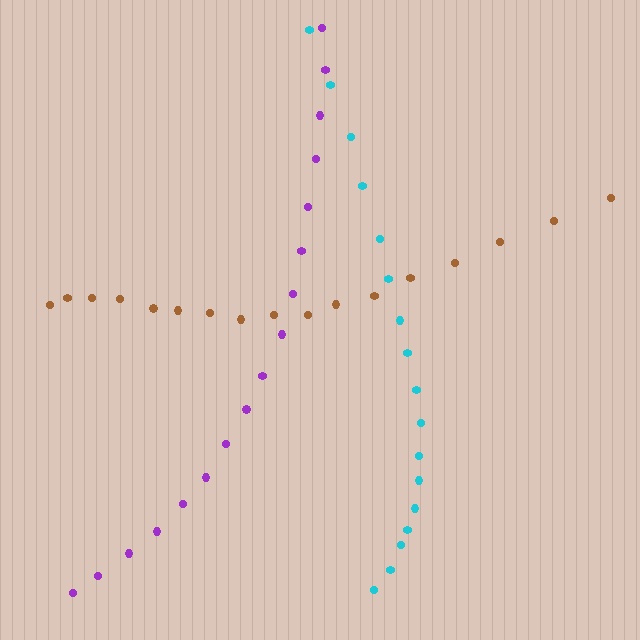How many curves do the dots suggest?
There are 3 distinct paths.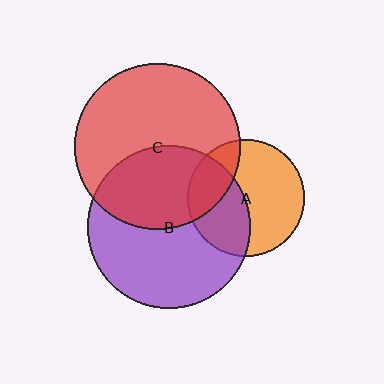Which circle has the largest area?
Circle C (red).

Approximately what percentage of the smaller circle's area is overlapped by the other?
Approximately 40%.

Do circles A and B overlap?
Yes.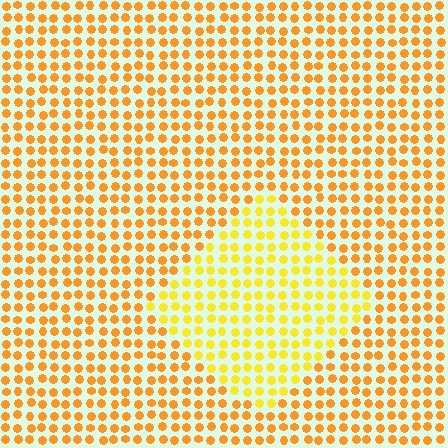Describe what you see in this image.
The image is filled with small orange elements in a uniform arrangement. A diamond-shaped region is visible where the elements are tinted to a slightly different hue, forming a subtle color boundary.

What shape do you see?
I see a diamond.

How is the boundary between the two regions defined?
The boundary is defined purely by a slight shift in hue (about 24 degrees). Spacing, size, and orientation are identical on both sides.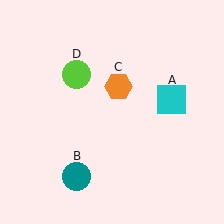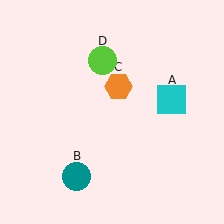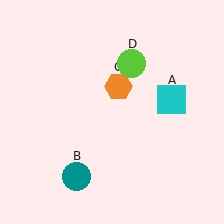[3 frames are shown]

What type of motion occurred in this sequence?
The lime circle (object D) rotated clockwise around the center of the scene.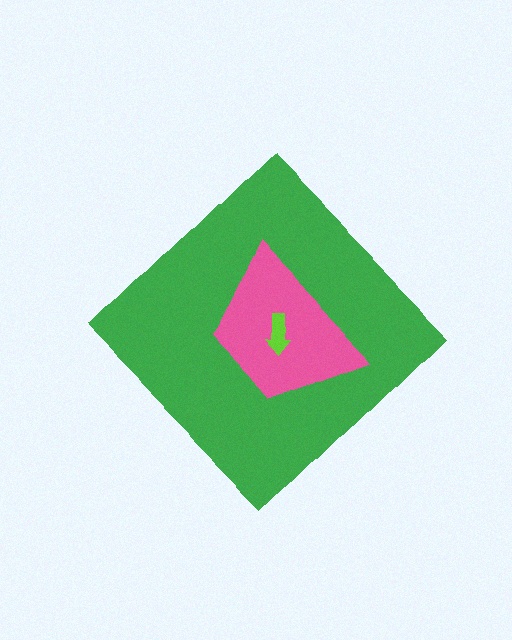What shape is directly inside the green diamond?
The pink trapezoid.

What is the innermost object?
The lime arrow.